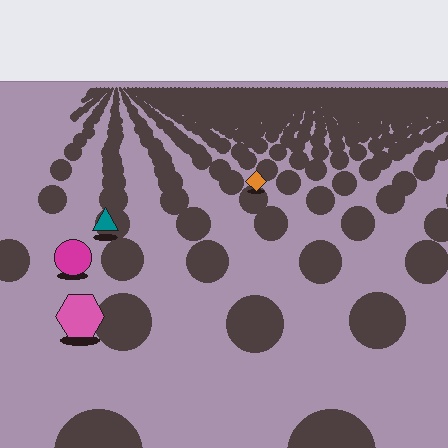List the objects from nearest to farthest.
From nearest to farthest: the pink hexagon, the magenta circle, the teal triangle, the orange diamond.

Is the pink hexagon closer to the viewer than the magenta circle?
Yes. The pink hexagon is closer — you can tell from the texture gradient: the ground texture is coarser near it.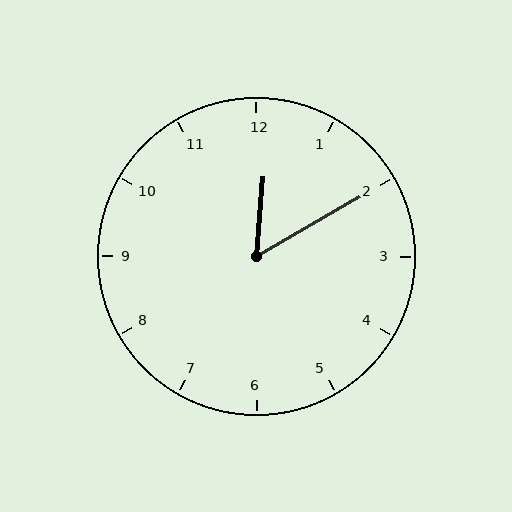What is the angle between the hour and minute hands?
Approximately 55 degrees.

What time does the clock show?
12:10.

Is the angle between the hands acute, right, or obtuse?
It is acute.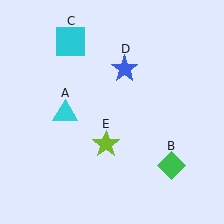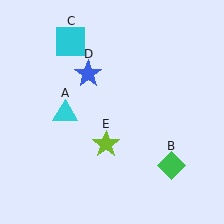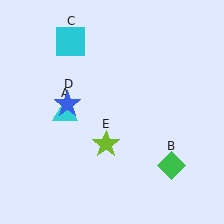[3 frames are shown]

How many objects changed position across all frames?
1 object changed position: blue star (object D).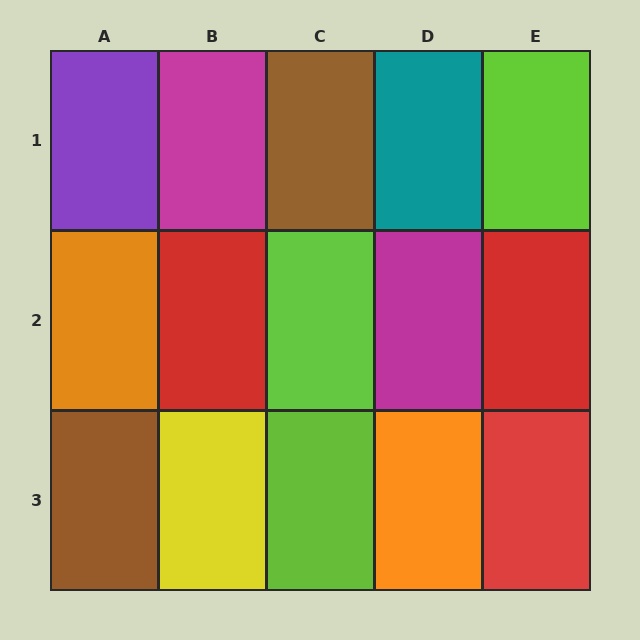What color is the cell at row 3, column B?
Yellow.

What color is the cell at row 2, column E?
Red.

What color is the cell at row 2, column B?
Red.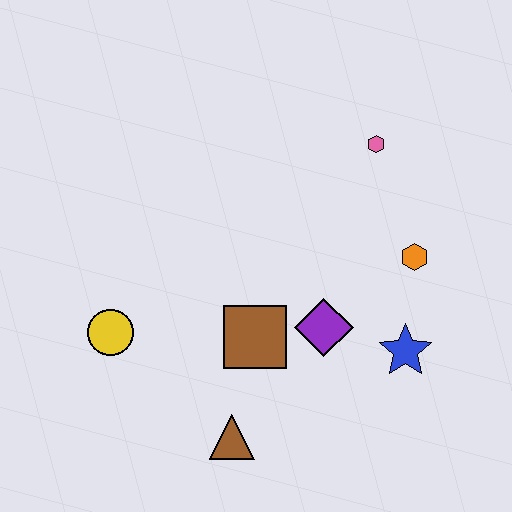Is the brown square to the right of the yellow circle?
Yes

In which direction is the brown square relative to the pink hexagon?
The brown square is below the pink hexagon.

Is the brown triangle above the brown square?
No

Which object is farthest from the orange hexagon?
The yellow circle is farthest from the orange hexagon.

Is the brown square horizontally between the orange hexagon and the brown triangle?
Yes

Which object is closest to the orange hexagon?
The blue star is closest to the orange hexagon.